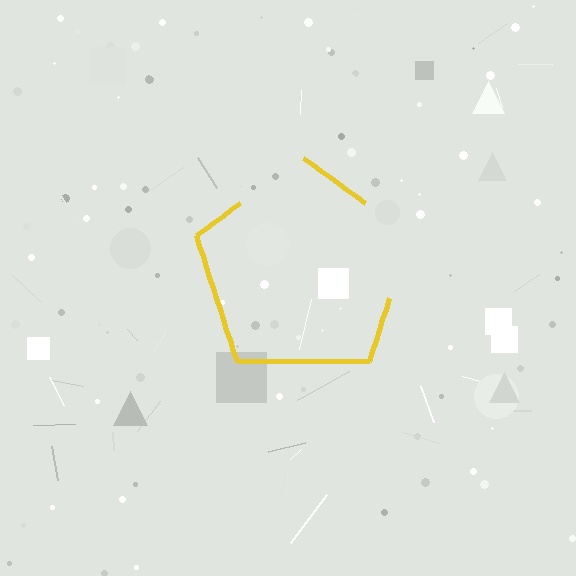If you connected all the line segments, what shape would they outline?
They would outline a pentagon.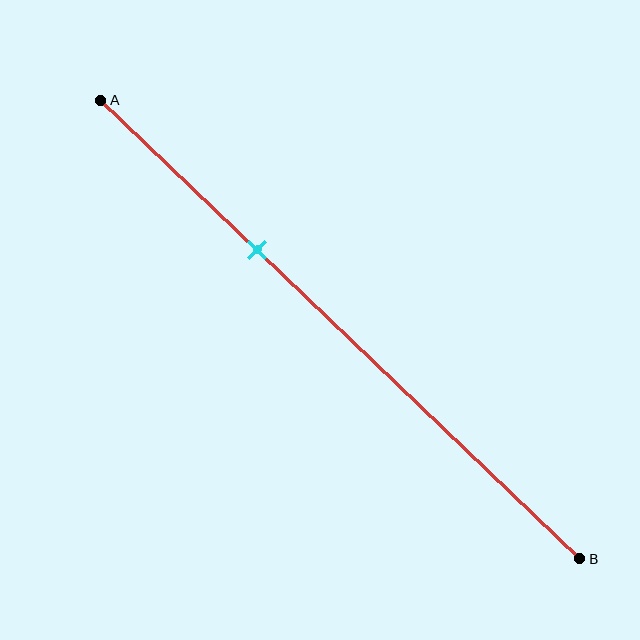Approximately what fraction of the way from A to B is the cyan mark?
The cyan mark is approximately 35% of the way from A to B.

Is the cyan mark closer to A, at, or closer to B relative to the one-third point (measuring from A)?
The cyan mark is approximately at the one-third point of segment AB.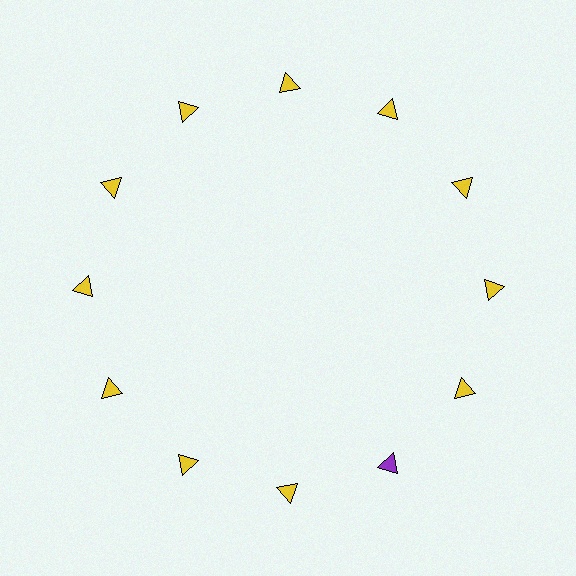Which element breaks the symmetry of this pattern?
The purple triangle at roughly the 5 o'clock position breaks the symmetry. All other shapes are yellow triangles.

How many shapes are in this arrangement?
There are 12 shapes arranged in a ring pattern.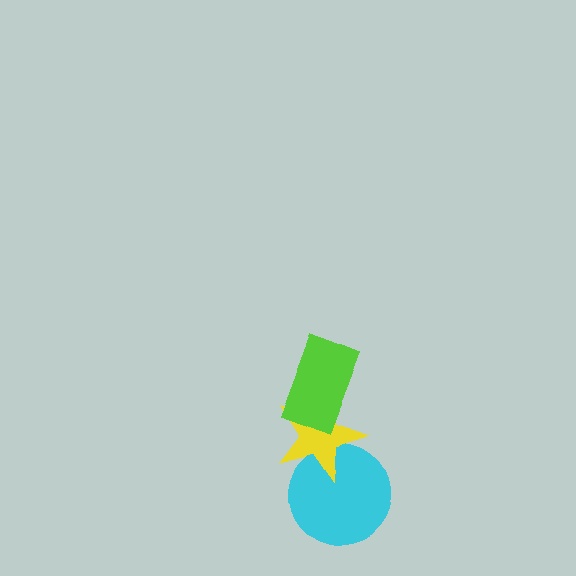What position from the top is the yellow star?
The yellow star is 2nd from the top.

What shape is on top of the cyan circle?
The yellow star is on top of the cyan circle.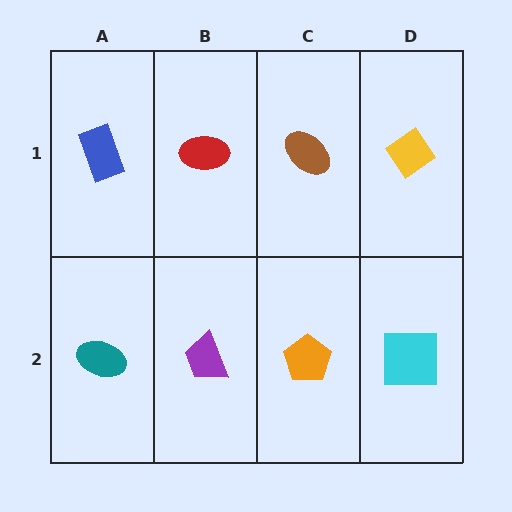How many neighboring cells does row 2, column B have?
3.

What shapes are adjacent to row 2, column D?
A yellow diamond (row 1, column D), an orange pentagon (row 2, column C).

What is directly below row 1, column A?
A teal ellipse.